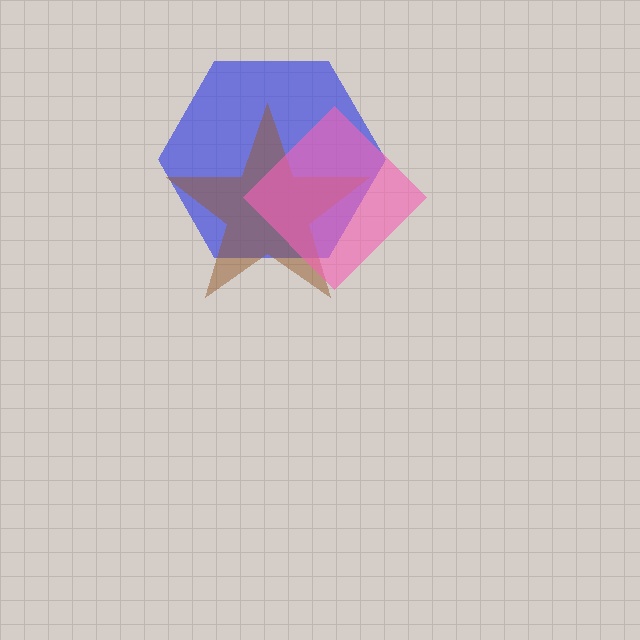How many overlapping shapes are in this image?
There are 3 overlapping shapes in the image.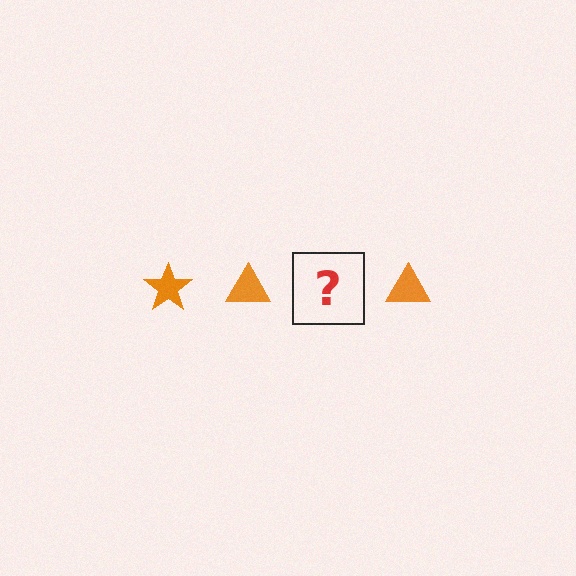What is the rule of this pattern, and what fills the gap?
The rule is that the pattern cycles through star, triangle shapes in orange. The gap should be filled with an orange star.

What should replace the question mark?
The question mark should be replaced with an orange star.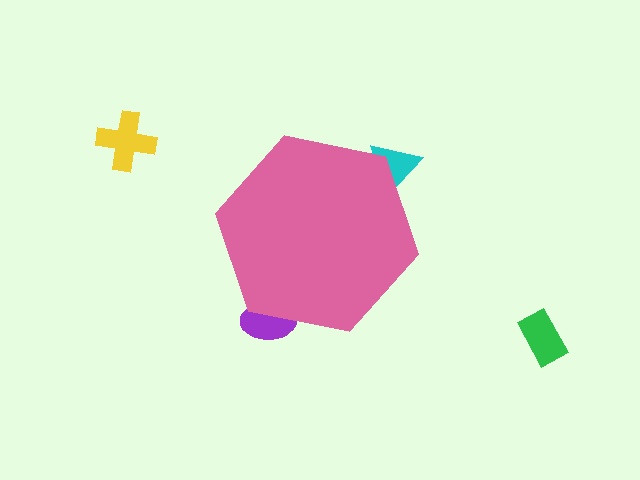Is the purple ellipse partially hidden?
Yes, the purple ellipse is partially hidden behind the pink hexagon.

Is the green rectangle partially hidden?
No, the green rectangle is fully visible.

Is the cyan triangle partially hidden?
Yes, the cyan triangle is partially hidden behind the pink hexagon.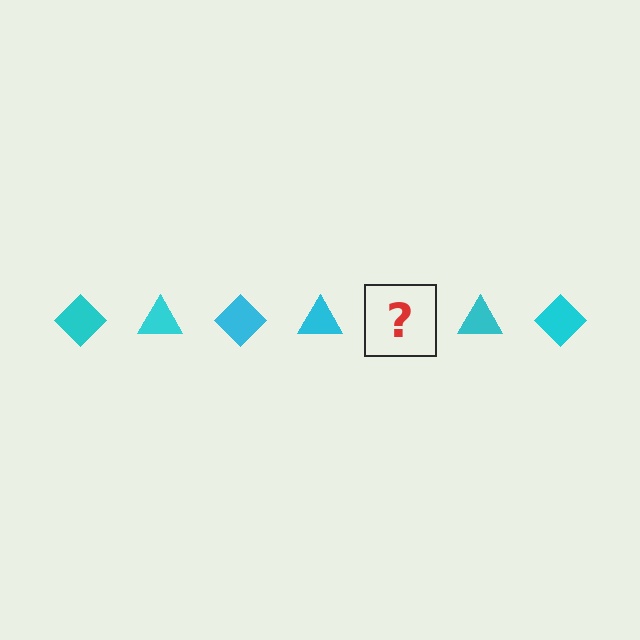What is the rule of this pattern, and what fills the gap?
The rule is that the pattern cycles through diamond, triangle shapes in cyan. The gap should be filled with a cyan diamond.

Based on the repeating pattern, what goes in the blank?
The blank should be a cyan diamond.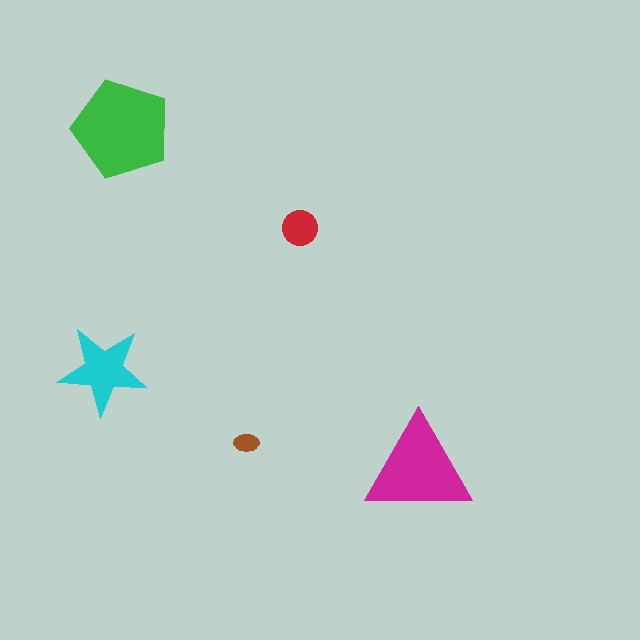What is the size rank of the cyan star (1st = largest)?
3rd.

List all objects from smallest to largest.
The brown ellipse, the red circle, the cyan star, the magenta triangle, the green pentagon.